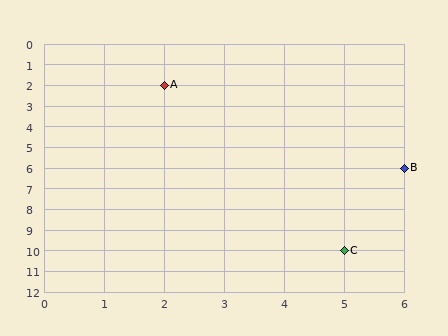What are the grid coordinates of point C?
Point C is at grid coordinates (5, 10).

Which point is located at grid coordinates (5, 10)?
Point C is at (5, 10).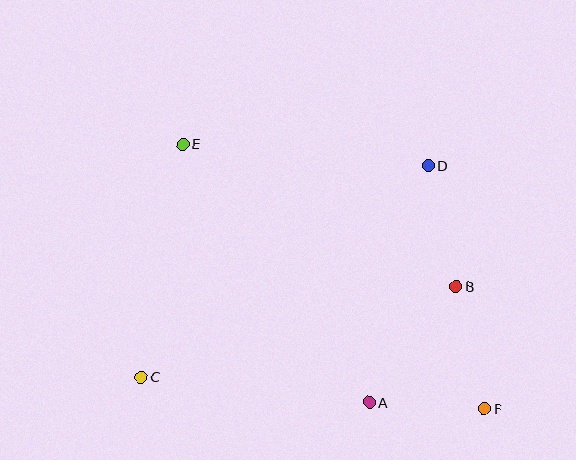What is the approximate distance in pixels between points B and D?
The distance between B and D is approximately 124 pixels.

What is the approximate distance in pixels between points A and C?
The distance between A and C is approximately 229 pixels.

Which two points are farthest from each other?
Points E and F are farthest from each other.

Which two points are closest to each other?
Points A and F are closest to each other.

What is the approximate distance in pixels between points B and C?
The distance between B and C is approximately 328 pixels.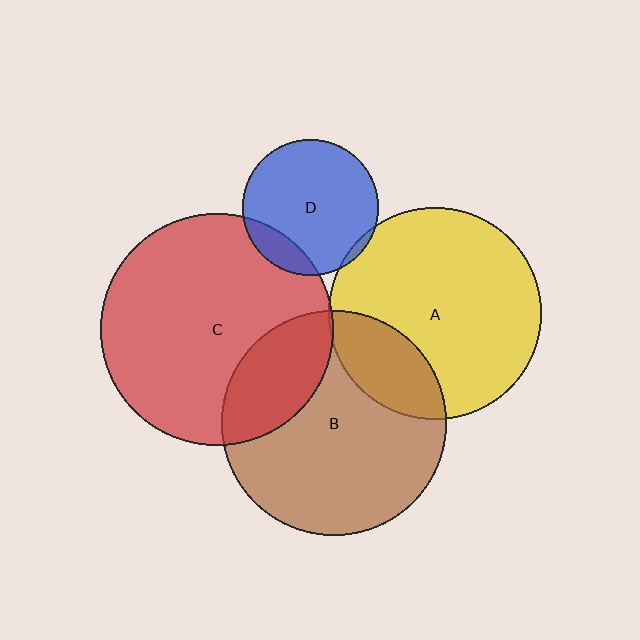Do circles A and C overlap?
Yes.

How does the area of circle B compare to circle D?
Approximately 2.7 times.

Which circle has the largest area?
Circle C (red).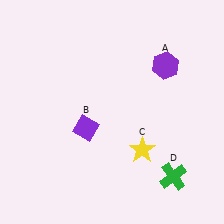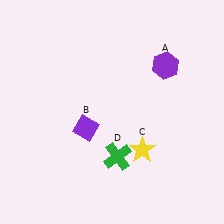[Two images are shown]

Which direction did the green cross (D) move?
The green cross (D) moved left.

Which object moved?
The green cross (D) moved left.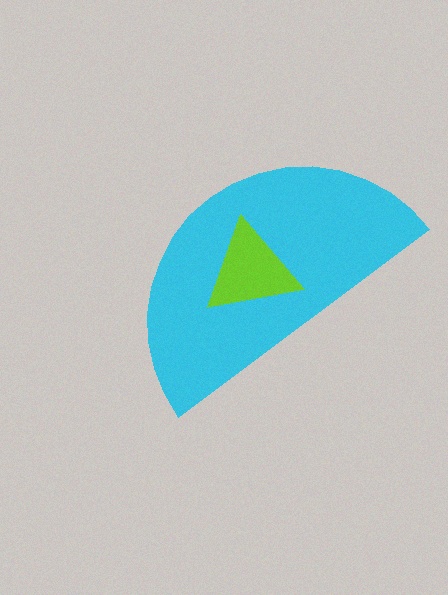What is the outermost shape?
The cyan semicircle.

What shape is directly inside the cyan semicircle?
The lime triangle.